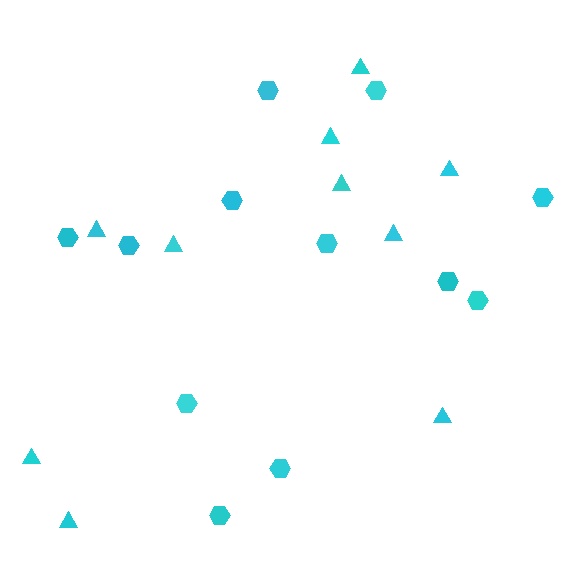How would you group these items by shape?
There are 2 groups: one group of hexagons (12) and one group of triangles (10).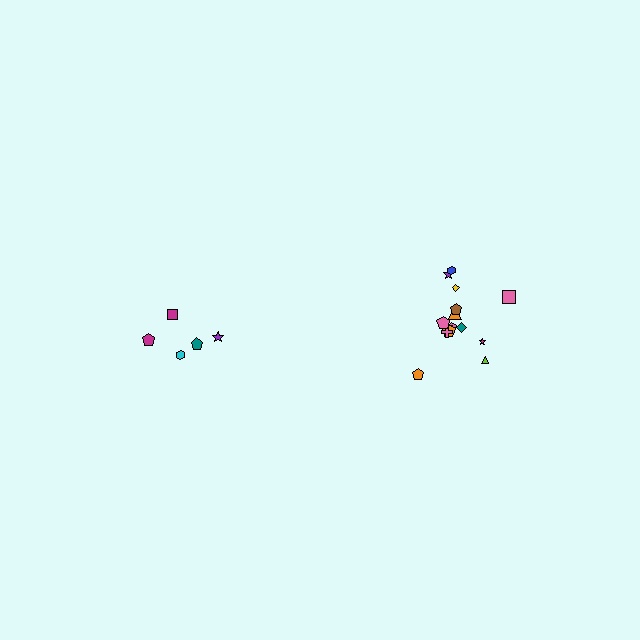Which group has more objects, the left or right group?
The right group.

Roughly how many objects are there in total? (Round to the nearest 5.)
Roughly 20 objects in total.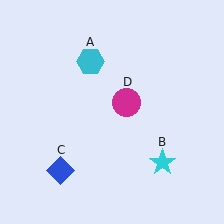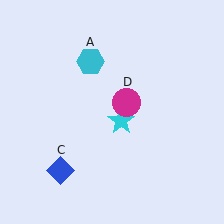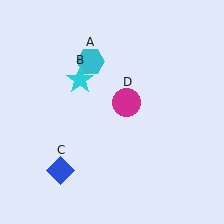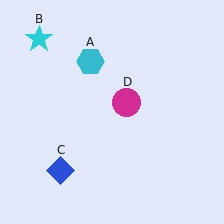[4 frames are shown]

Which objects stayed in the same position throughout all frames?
Cyan hexagon (object A) and blue diamond (object C) and magenta circle (object D) remained stationary.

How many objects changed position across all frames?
1 object changed position: cyan star (object B).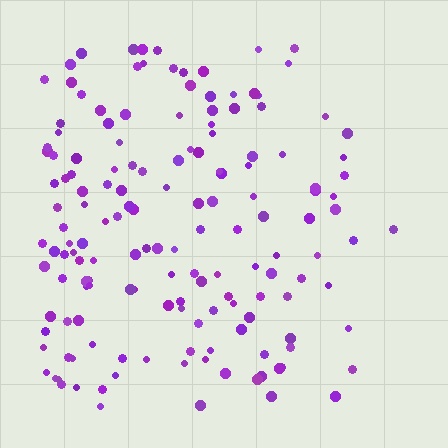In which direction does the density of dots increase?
From right to left, with the left side densest.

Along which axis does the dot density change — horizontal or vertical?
Horizontal.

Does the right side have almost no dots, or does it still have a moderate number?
Still a moderate number, just noticeably fewer than the left.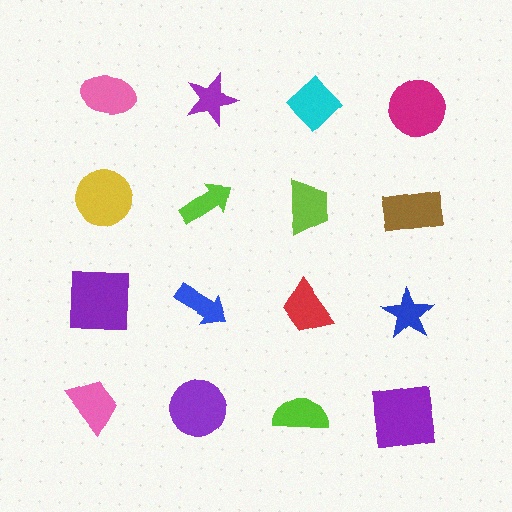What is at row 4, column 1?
A pink trapezoid.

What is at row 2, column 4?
A brown rectangle.